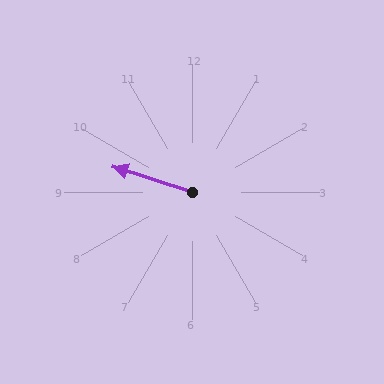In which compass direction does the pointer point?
West.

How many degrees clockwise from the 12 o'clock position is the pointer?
Approximately 288 degrees.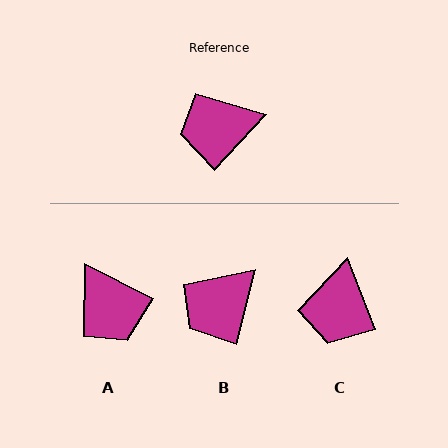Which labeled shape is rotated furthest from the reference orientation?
A, about 106 degrees away.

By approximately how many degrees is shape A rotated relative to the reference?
Approximately 106 degrees counter-clockwise.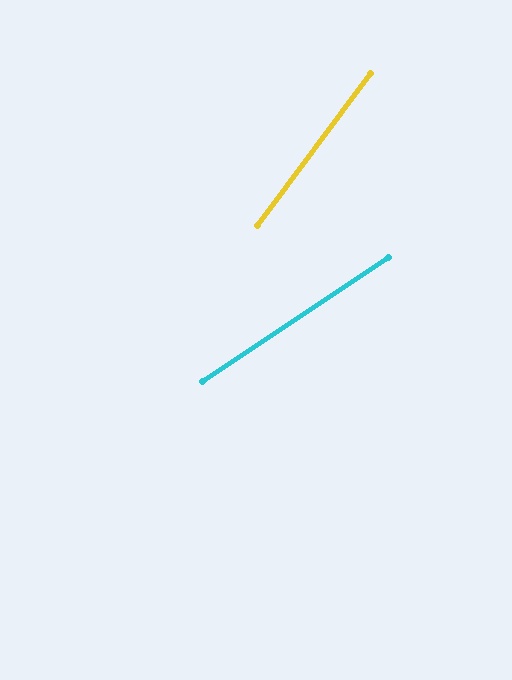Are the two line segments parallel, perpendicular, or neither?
Neither parallel nor perpendicular — they differ by about 19°.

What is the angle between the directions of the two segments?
Approximately 19 degrees.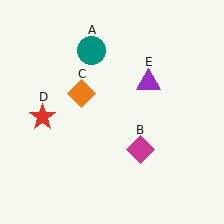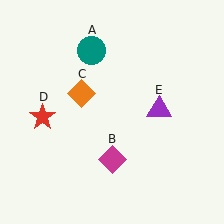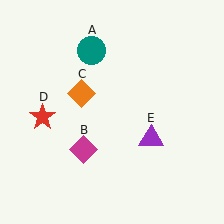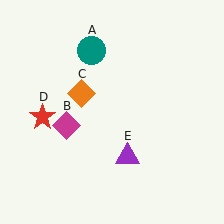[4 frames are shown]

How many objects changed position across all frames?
2 objects changed position: magenta diamond (object B), purple triangle (object E).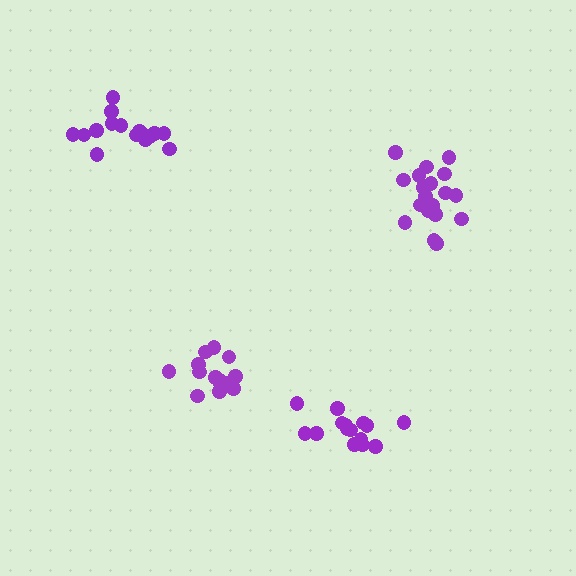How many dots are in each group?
Group 1: 14 dots, Group 2: 15 dots, Group 3: 20 dots, Group 4: 16 dots (65 total).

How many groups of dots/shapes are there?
There are 4 groups.